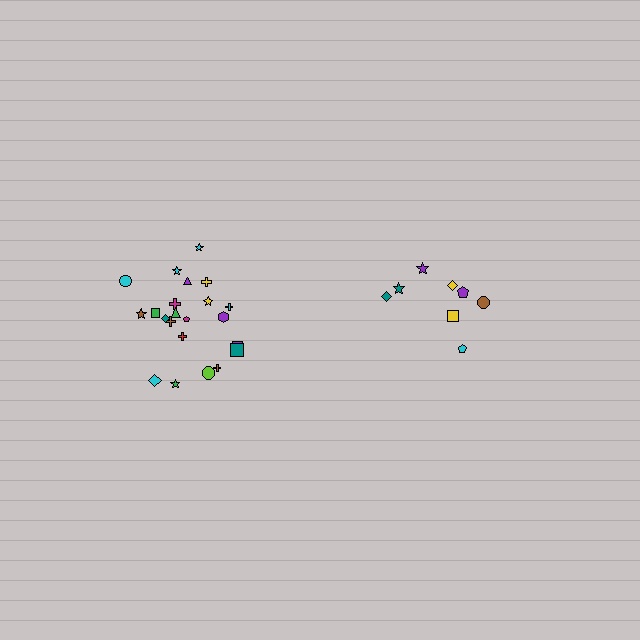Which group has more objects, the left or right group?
The left group.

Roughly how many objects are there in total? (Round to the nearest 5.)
Roughly 30 objects in total.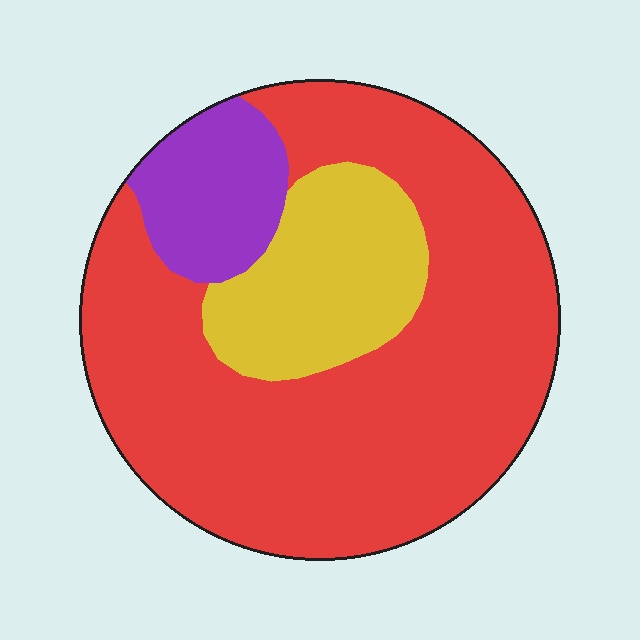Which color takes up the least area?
Purple, at roughly 10%.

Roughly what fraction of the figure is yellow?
Yellow takes up about one fifth (1/5) of the figure.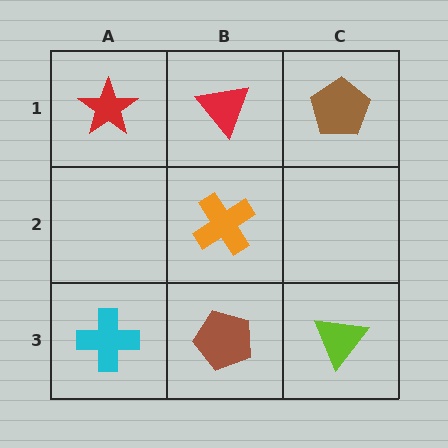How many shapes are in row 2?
1 shape.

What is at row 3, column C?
A lime triangle.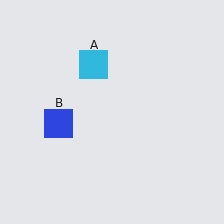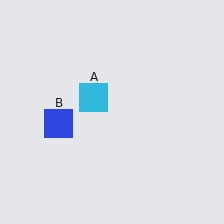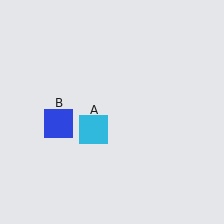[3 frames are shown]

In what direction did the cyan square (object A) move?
The cyan square (object A) moved down.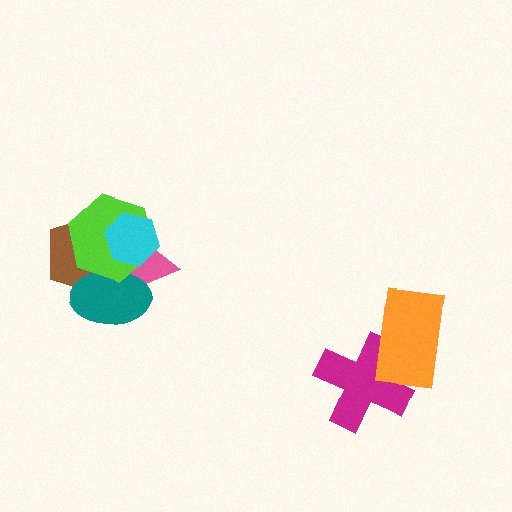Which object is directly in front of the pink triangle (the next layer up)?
The brown pentagon is directly in front of the pink triangle.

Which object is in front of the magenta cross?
The orange rectangle is in front of the magenta cross.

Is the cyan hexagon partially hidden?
No, no other shape covers it.